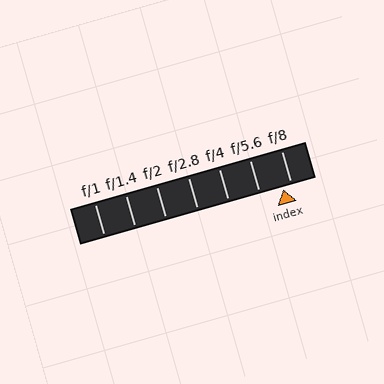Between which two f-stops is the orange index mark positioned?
The index mark is between f/5.6 and f/8.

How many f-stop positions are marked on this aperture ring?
There are 7 f-stop positions marked.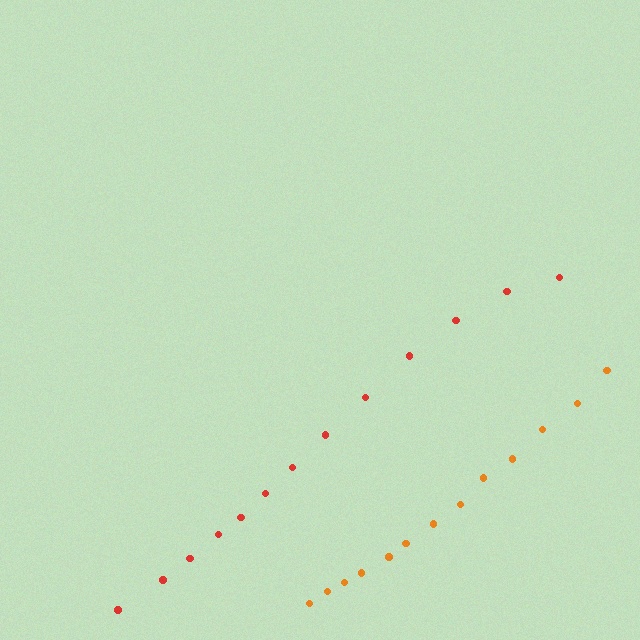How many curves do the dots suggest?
There are 2 distinct paths.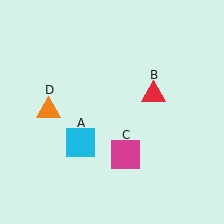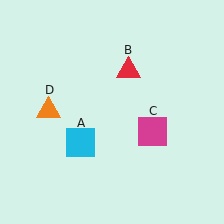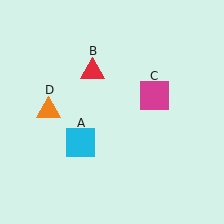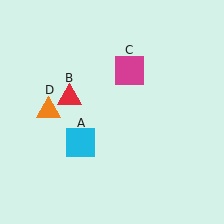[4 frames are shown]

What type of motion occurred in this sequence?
The red triangle (object B), magenta square (object C) rotated counterclockwise around the center of the scene.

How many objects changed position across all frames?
2 objects changed position: red triangle (object B), magenta square (object C).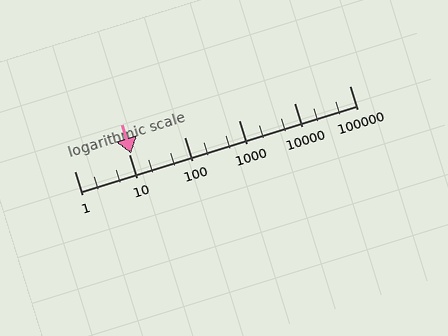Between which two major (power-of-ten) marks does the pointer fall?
The pointer is between 10 and 100.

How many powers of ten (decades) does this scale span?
The scale spans 5 decades, from 1 to 100000.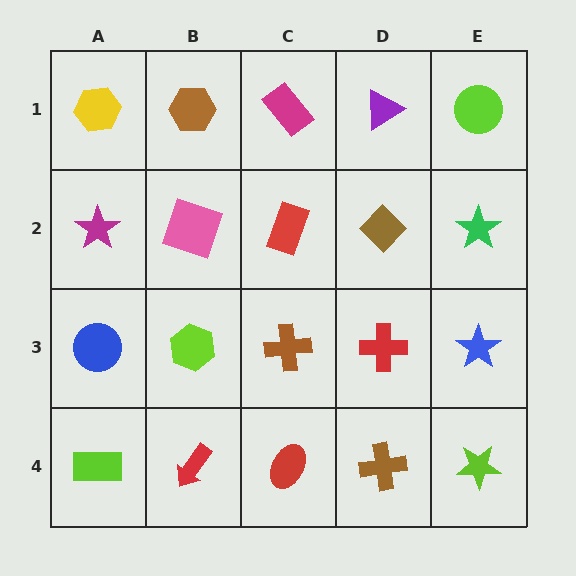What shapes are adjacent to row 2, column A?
A yellow hexagon (row 1, column A), a blue circle (row 3, column A), a pink square (row 2, column B).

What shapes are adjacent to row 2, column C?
A magenta rectangle (row 1, column C), a brown cross (row 3, column C), a pink square (row 2, column B), a brown diamond (row 2, column D).